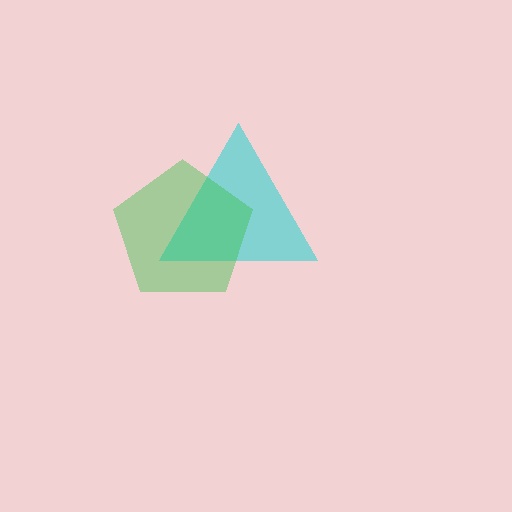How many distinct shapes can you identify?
There are 2 distinct shapes: a cyan triangle, a green pentagon.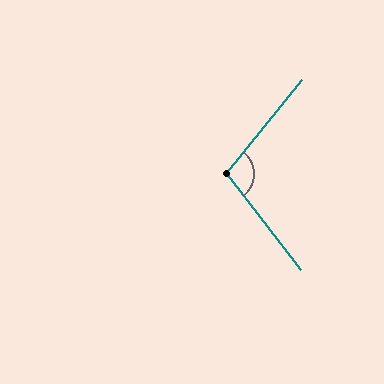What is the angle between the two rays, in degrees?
Approximately 104 degrees.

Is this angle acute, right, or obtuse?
It is obtuse.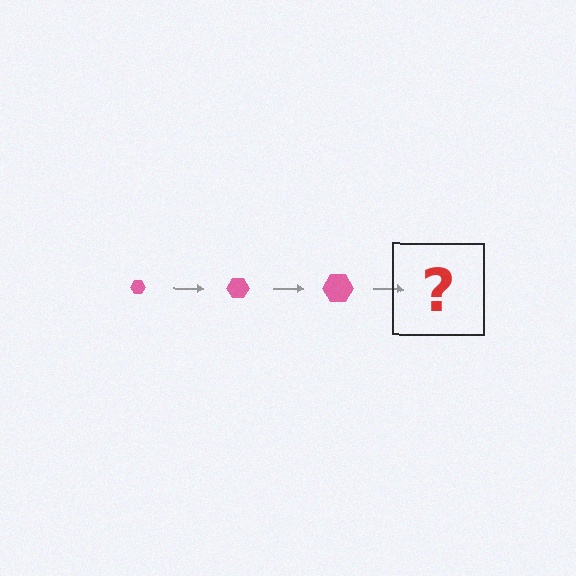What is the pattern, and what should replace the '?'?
The pattern is that the hexagon gets progressively larger each step. The '?' should be a pink hexagon, larger than the previous one.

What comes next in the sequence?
The next element should be a pink hexagon, larger than the previous one.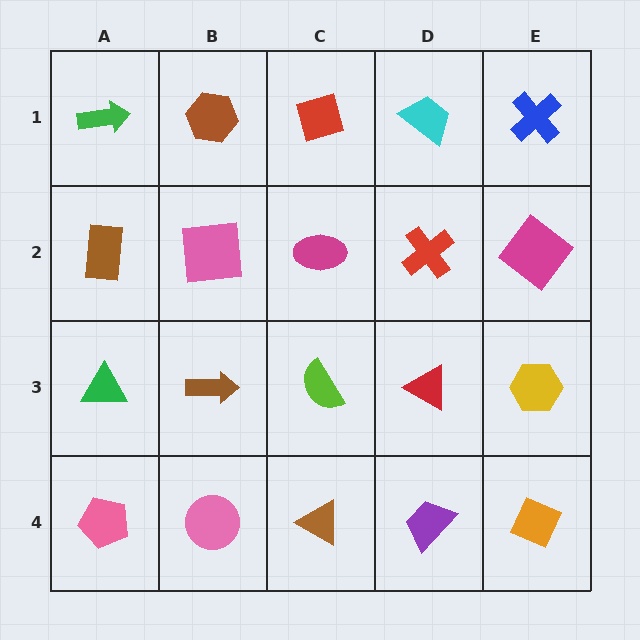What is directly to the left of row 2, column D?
A magenta ellipse.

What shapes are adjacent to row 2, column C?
A red diamond (row 1, column C), a lime semicircle (row 3, column C), a pink square (row 2, column B), a red cross (row 2, column D).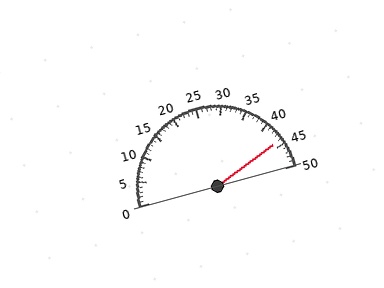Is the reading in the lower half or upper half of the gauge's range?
The reading is in the upper half of the range (0 to 50).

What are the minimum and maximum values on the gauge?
The gauge ranges from 0 to 50.